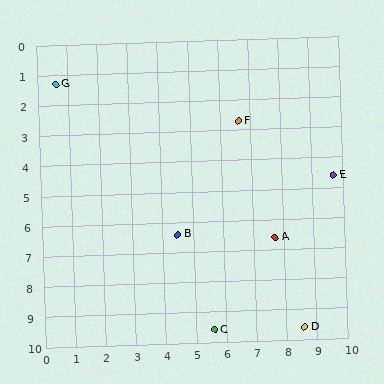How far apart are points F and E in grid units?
Points F and E are about 3.6 grid units apart.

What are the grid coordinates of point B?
Point B is at approximately (4.5, 6.4).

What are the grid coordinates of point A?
Point A is at approximately (7.7, 6.6).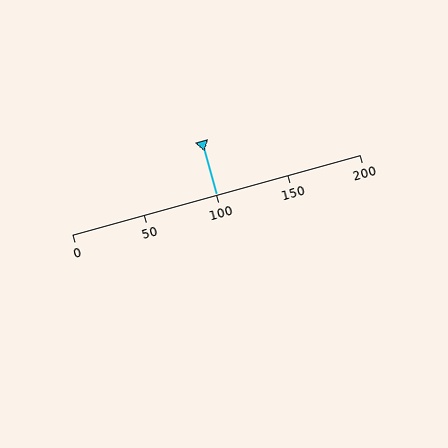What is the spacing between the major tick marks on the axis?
The major ticks are spaced 50 apart.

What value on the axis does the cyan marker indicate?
The marker indicates approximately 100.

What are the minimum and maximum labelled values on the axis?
The axis runs from 0 to 200.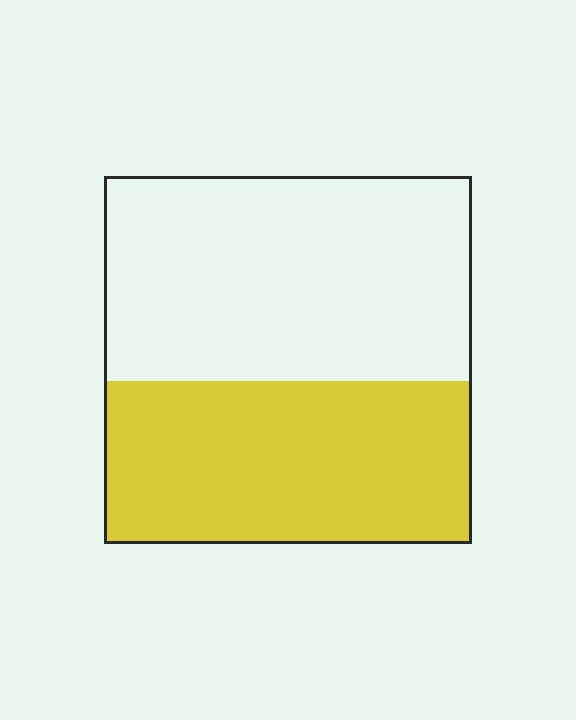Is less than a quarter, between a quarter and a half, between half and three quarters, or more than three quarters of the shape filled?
Between a quarter and a half.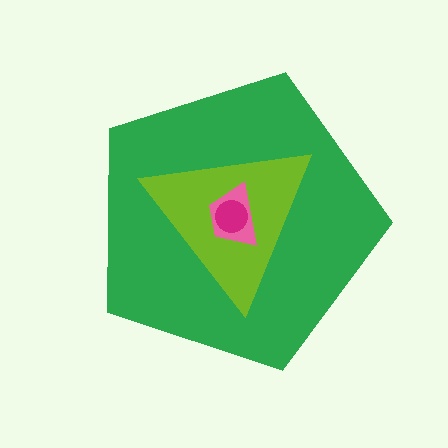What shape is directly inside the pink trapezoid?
The magenta circle.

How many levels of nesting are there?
4.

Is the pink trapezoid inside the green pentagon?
Yes.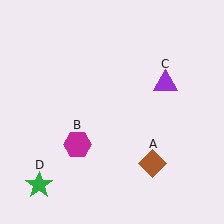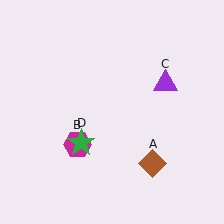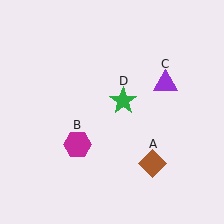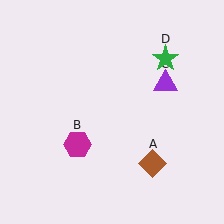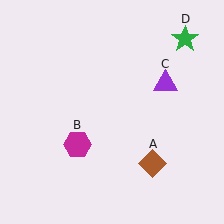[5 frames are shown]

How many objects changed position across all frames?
1 object changed position: green star (object D).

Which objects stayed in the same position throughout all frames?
Brown diamond (object A) and magenta hexagon (object B) and purple triangle (object C) remained stationary.